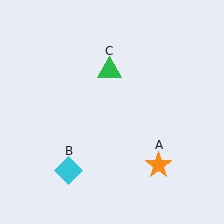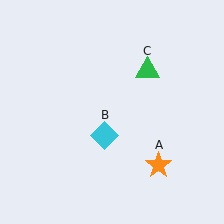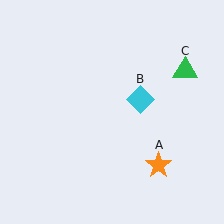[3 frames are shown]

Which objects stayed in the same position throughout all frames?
Orange star (object A) remained stationary.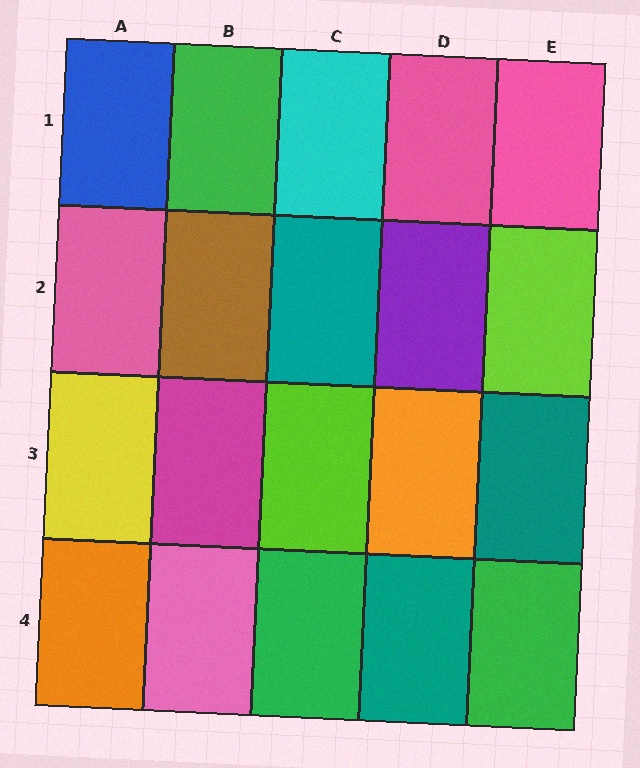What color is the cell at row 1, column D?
Pink.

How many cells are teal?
3 cells are teal.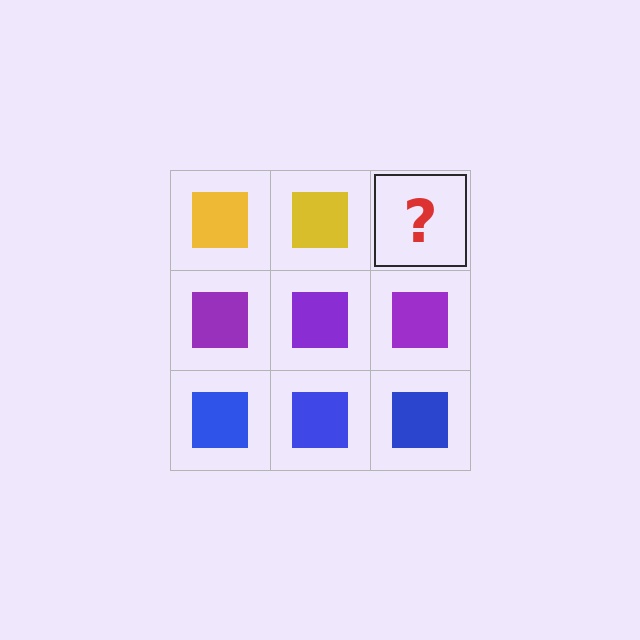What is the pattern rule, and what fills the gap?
The rule is that each row has a consistent color. The gap should be filled with a yellow square.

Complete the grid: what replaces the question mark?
The question mark should be replaced with a yellow square.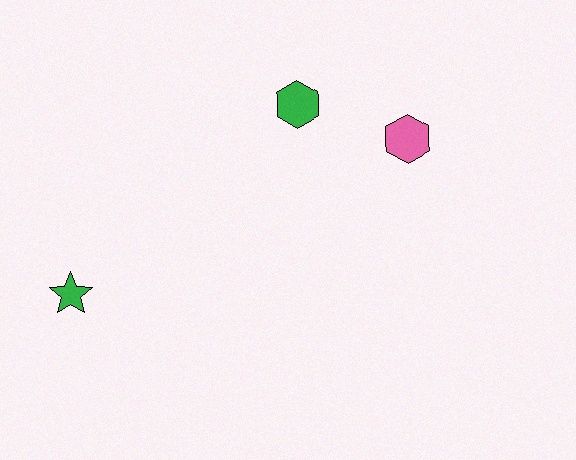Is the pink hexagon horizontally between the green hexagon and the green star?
No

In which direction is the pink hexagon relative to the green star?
The pink hexagon is to the right of the green star.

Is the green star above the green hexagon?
No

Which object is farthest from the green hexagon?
The green star is farthest from the green hexagon.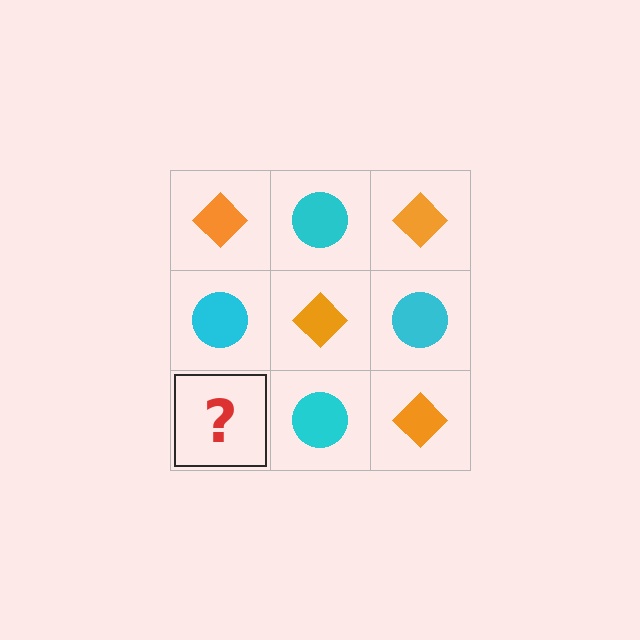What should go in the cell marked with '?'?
The missing cell should contain an orange diamond.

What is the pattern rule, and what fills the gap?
The rule is that it alternates orange diamond and cyan circle in a checkerboard pattern. The gap should be filled with an orange diamond.